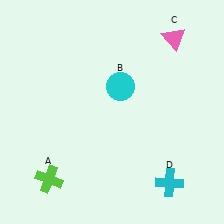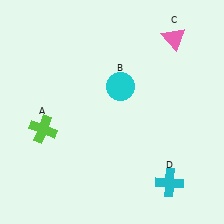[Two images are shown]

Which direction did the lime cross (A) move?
The lime cross (A) moved up.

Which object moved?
The lime cross (A) moved up.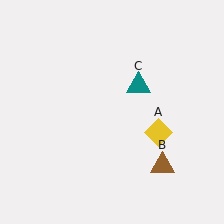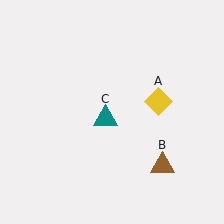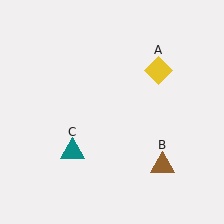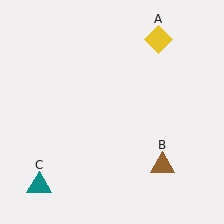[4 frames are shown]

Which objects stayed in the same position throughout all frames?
Brown triangle (object B) remained stationary.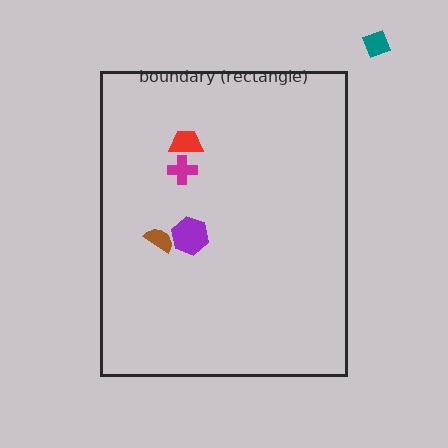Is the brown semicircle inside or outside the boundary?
Inside.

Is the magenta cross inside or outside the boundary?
Inside.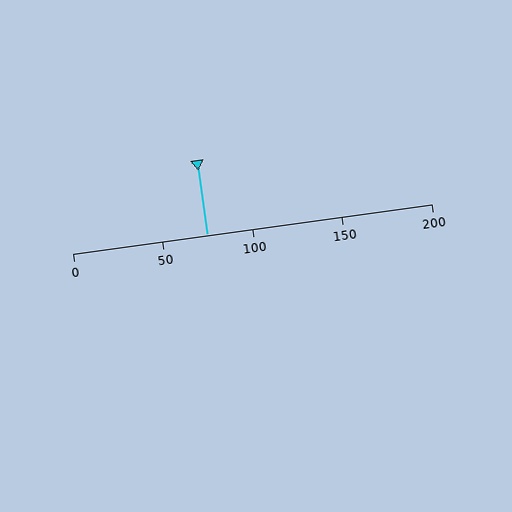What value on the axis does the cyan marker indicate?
The marker indicates approximately 75.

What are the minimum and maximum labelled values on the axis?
The axis runs from 0 to 200.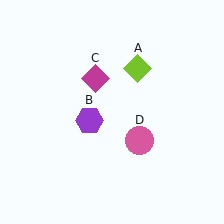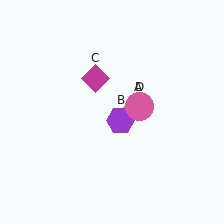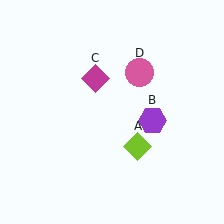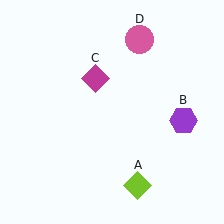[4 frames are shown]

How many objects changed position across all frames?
3 objects changed position: lime diamond (object A), purple hexagon (object B), pink circle (object D).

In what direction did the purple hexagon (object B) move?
The purple hexagon (object B) moved right.